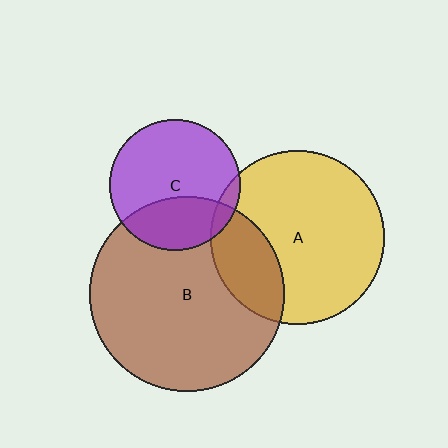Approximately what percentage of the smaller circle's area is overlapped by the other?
Approximately 5%.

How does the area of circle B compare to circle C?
Approximately 2.2 times.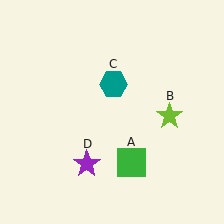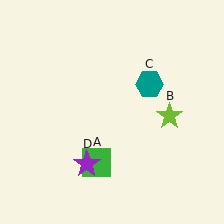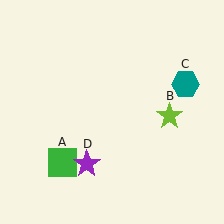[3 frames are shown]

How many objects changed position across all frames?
2 objects changed position: green square (object A), teal hexagon (object C).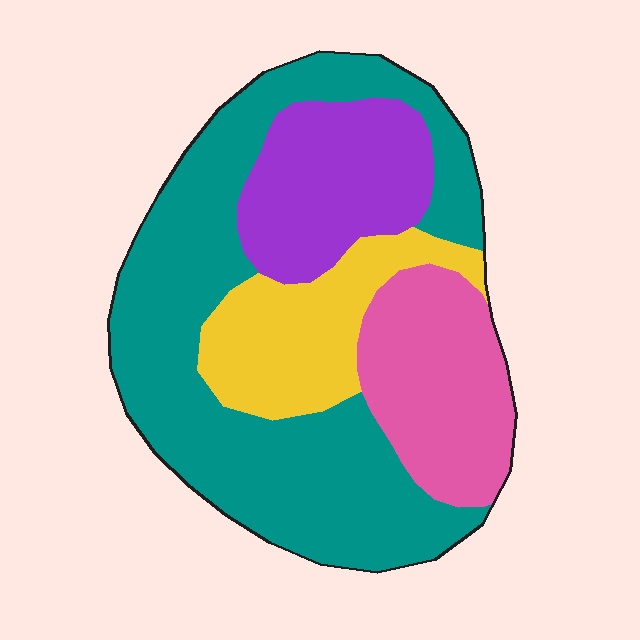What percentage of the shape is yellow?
Yellow takes up about one sixth (1/6) of the shape.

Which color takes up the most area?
Teal, at roughly 50%.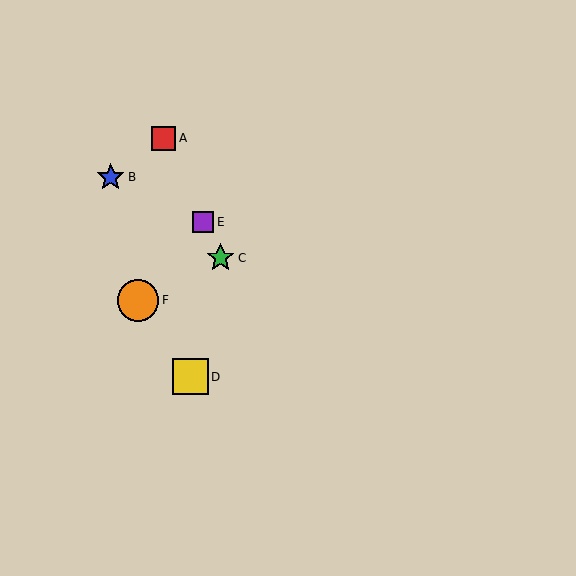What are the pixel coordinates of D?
Object D is at (191, 377).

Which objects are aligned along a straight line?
Objects A, C, E are aligned along a straight line.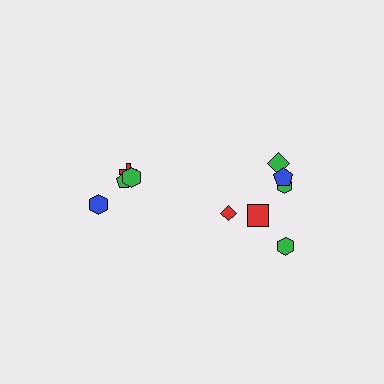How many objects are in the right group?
There are 6 objects.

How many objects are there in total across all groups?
There are 10 objects.